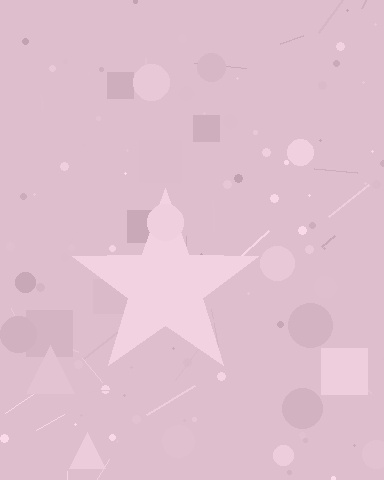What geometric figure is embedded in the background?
A star is embedded in the background.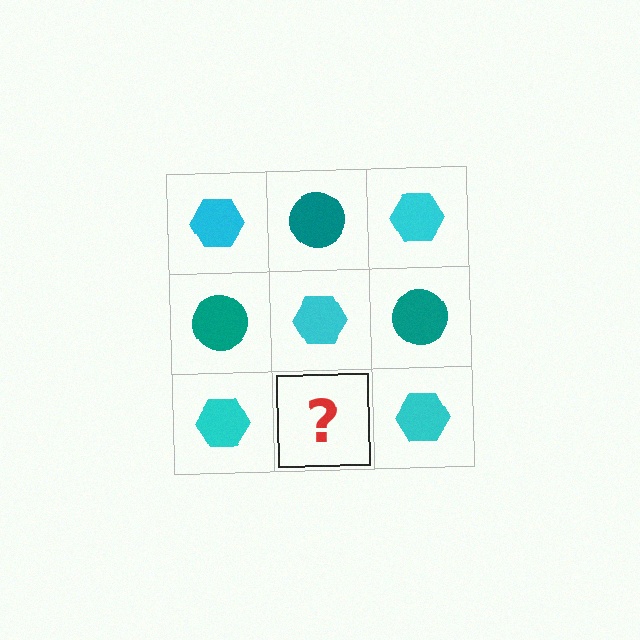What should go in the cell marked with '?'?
The missing cell should contain a teal circle.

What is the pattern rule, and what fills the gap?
The rule is that it alternates cyan hexagon and teal circle in a checkerboard pattern. The gap should be filled with a teal circle.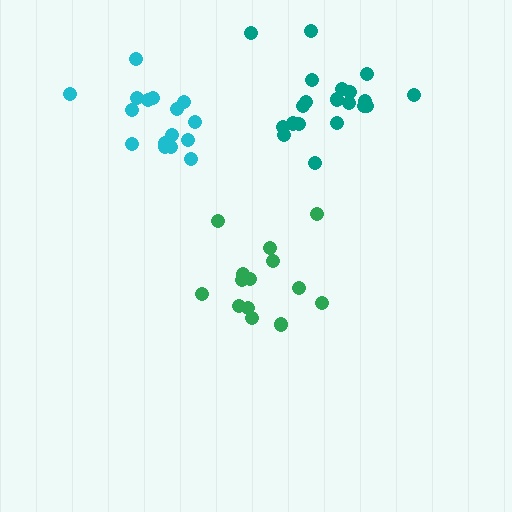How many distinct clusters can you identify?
There are 3 distinct clusters.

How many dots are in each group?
Group 1: 14 dots, Group 2: 16 dots, Group 3: 20 dots (50 total).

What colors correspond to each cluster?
The clusters are colored: green, cyan, teal.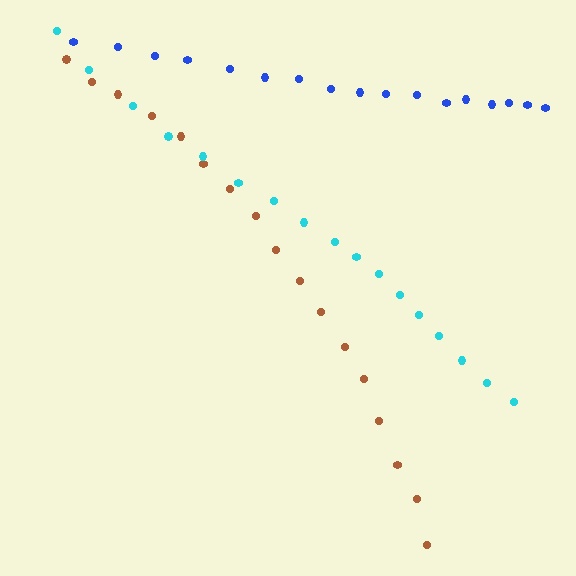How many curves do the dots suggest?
There are 3 distinct paths.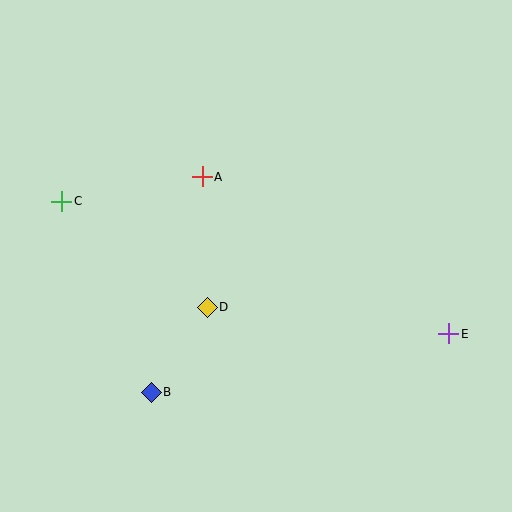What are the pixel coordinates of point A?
Point A is at (202, 177).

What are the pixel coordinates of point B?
Point B is at (151, 392).